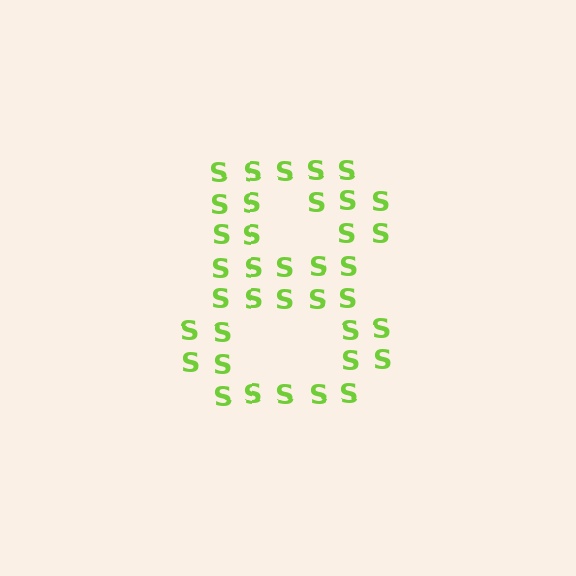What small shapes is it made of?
It is made of small letter S's.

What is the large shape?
The large shape is the digit 8.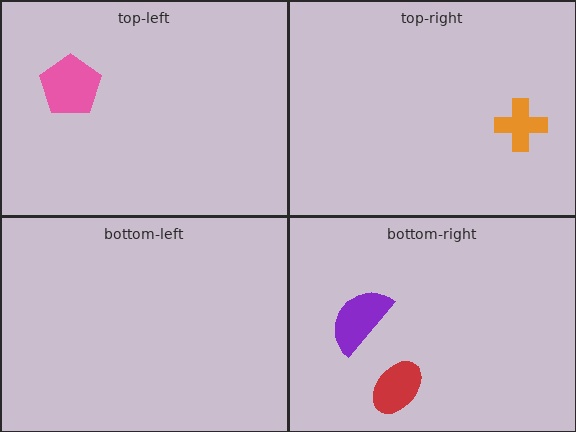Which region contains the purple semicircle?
The bottom-right region.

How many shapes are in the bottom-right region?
2.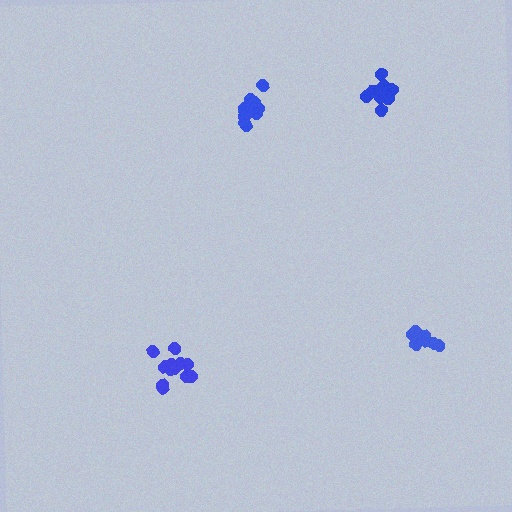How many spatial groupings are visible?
There are 4 spatial groupings.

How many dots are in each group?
Group 1: 13 dots, Group 2: 11 dots, Group 3: 7 dots, Group 4: 11 dots (42 total).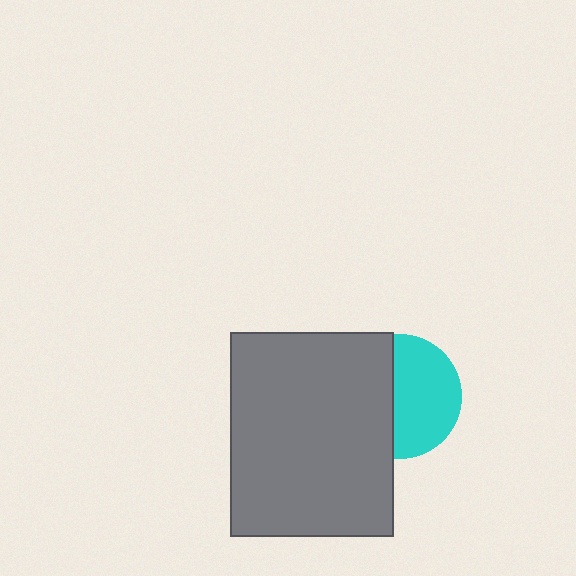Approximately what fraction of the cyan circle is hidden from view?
Roughly 44% of the cyan circle is hidden behind the gray rectangle.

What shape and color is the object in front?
The object in front is a gray rectangle.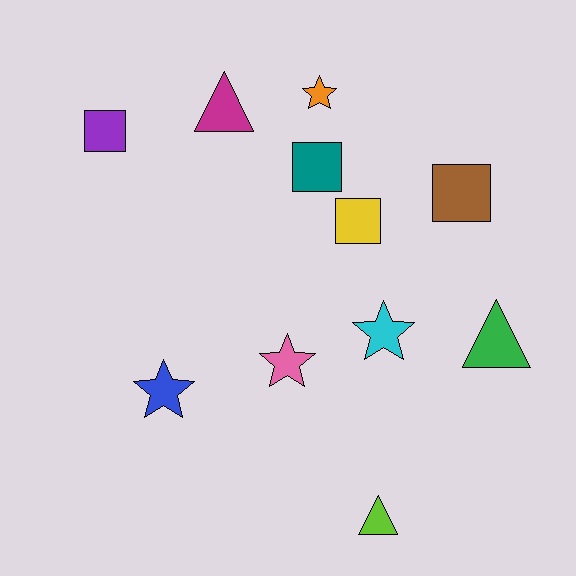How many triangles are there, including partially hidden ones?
There are 3 triangles.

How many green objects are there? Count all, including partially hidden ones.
There is 1 green object.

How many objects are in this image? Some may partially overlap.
There are 11 objects.